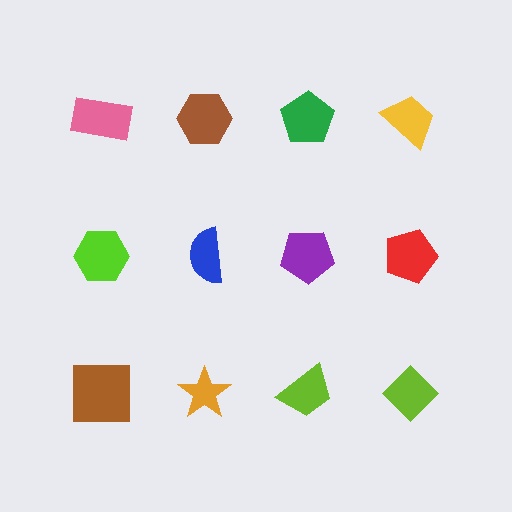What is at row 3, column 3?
A lime trapezoid.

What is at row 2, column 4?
A red pentagon.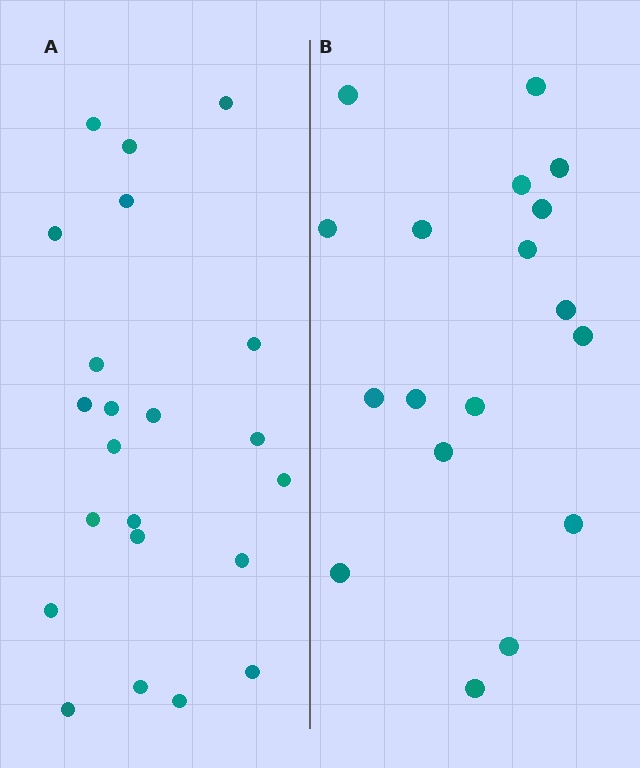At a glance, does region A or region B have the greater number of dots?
Region A (the left region) has more dots.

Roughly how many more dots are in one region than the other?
Region A has about 4 more dots than region B.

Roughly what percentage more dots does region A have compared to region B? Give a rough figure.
About 20% more.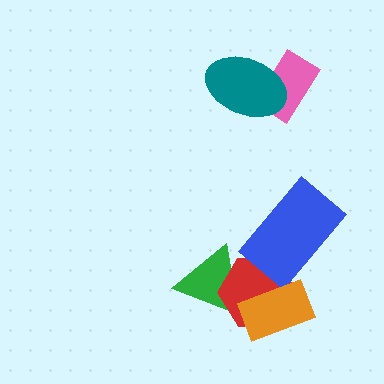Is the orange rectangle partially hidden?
No, no other shape covers it.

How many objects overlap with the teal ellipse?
1 object overlaps with the teal ellipse.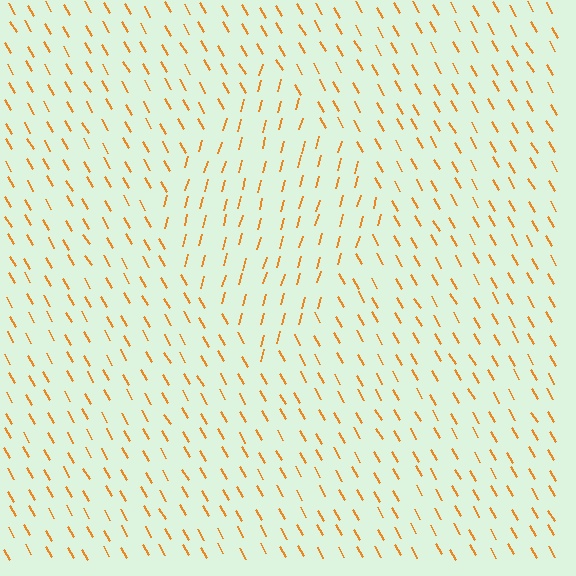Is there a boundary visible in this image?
Yes, there is a texture boundary formed by a change in line orientation.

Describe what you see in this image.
The image is filled with small orange line segments. A diamond region in the image has lines oriented differently from the surrounding lines, creating a visible texture boundary.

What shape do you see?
I see a diamond.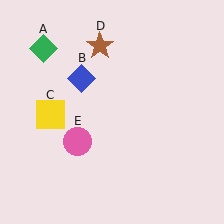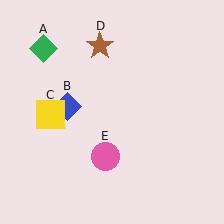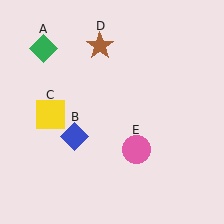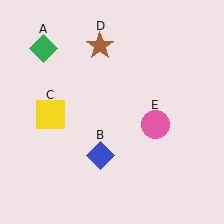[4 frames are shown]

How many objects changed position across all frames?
2 objects changed position: blue diamond (object B), pink circle (object E).